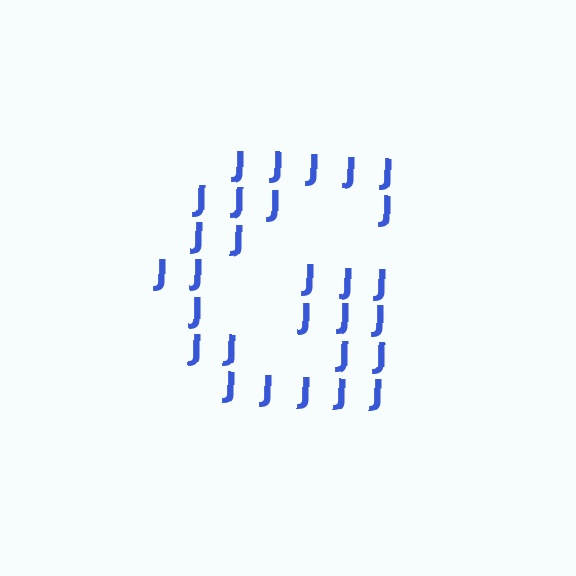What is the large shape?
The large shape is the letter G.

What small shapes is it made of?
It is made of small letter J's.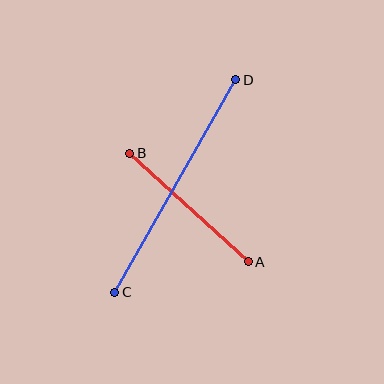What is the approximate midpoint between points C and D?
The midpoint is at approximately (175, 186) pixels.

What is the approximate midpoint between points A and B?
The midpoint is at approximately (189, 208) pixels.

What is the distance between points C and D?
The distance is approximately 245 pixels.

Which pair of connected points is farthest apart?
Points C and D are farthest apart.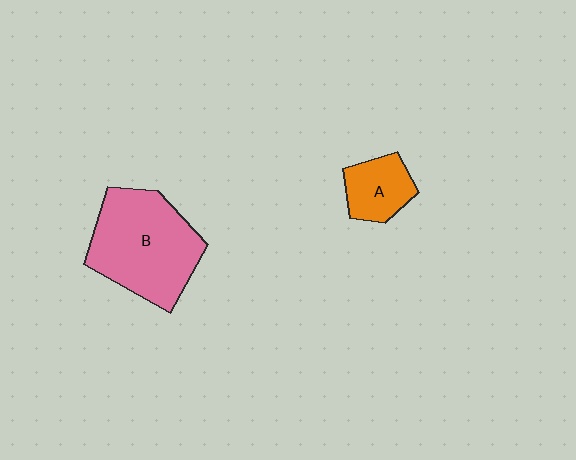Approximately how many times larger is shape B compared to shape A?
Approximately 2.6 times.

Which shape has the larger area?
Shape B (pink).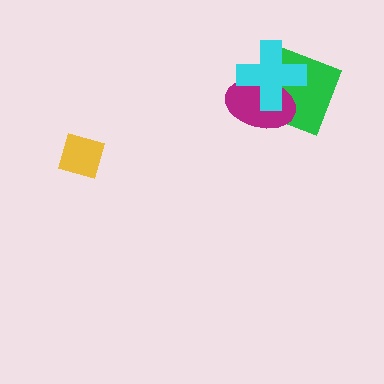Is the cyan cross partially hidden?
No, no other shape covers it.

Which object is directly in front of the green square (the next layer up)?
The magenta ellipse is directly in front of the green square.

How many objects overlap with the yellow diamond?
0 objects overlap with the yellow diamond.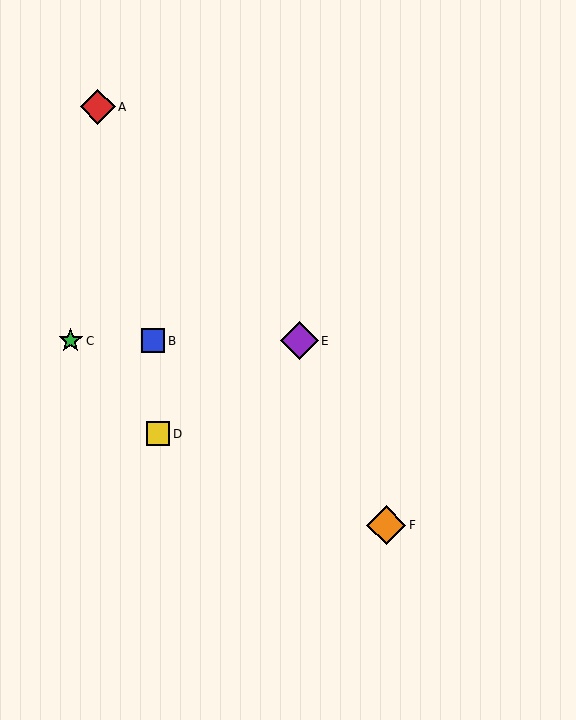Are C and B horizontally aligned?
Yes, both are at y≈341.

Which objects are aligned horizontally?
Objects B, C, E are aligned horizontally.